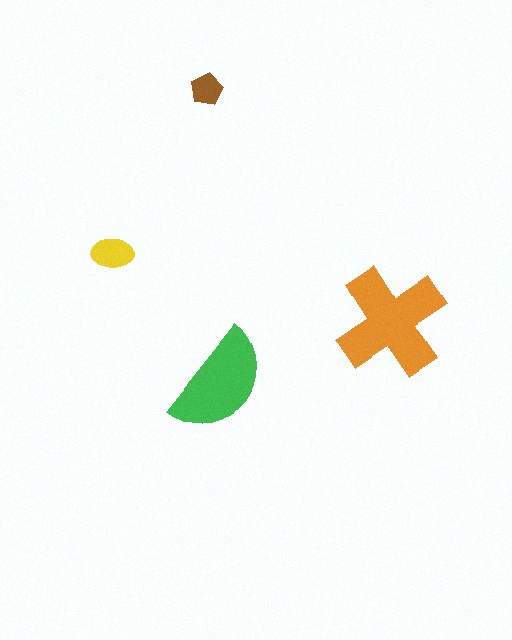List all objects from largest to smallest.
The orange cross, the green semicircle, the yellow ellipse, the brown pentagon.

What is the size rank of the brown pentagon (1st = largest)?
4th.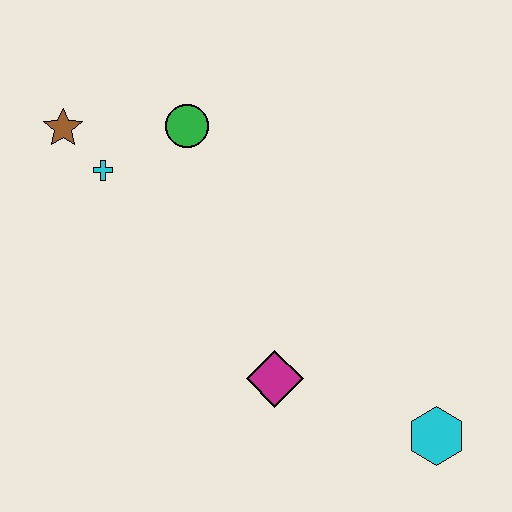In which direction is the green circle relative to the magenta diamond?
The green circle is above the magenta diamond.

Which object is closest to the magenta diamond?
The cyan hexagon is closest to the magenta diamond.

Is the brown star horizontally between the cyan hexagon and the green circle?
No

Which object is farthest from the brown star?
The cyan hexagon is farthest from the brown star.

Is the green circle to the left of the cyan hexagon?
Yes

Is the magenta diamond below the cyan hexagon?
No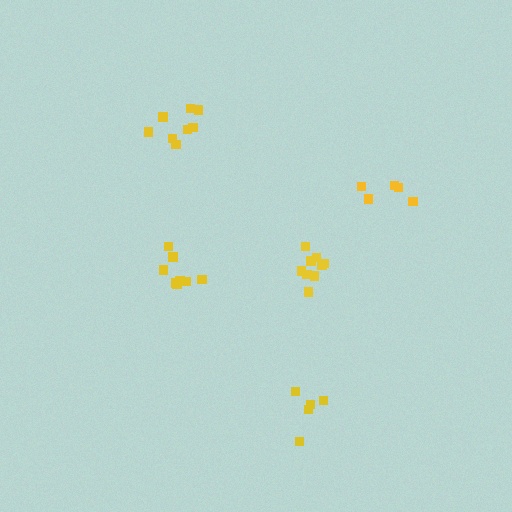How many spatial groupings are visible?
There are 5 spatial groupings.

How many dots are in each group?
Group 1: 8 dots, Group 2: 9 dots, Group 3: 5 dots, Group 4: 5 dots, Group 5: 9 dots (36 total).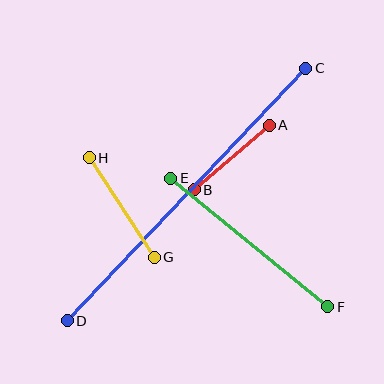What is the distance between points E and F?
The distance is approximately 203 pixels.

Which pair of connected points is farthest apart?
Points C and D are farthest apart.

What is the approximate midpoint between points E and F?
The midpoint is at approximately (249, 243) pixels.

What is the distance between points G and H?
The distance is approximately 119 pixels.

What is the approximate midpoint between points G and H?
The midpoint is at approximately (122, 208) pixels.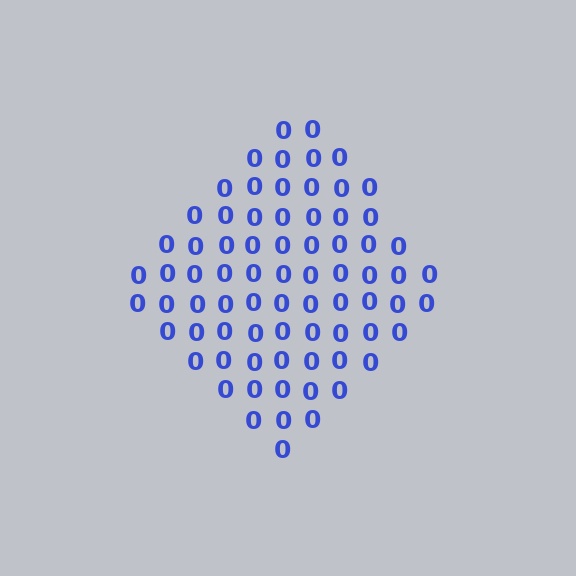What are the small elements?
The small elements are digit 0's.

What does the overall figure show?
The overall figure shows a diamond.